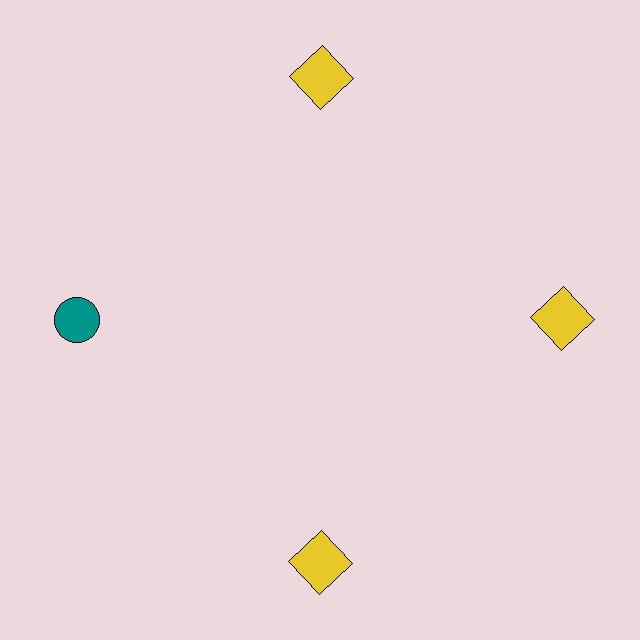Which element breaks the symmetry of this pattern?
The teal circle at roughly the 9 o'clock position breaks the symmetry. All other shapes are yellow squares.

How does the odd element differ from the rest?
It differs in both color (teal instead of yellow) and shape (circle instead of square).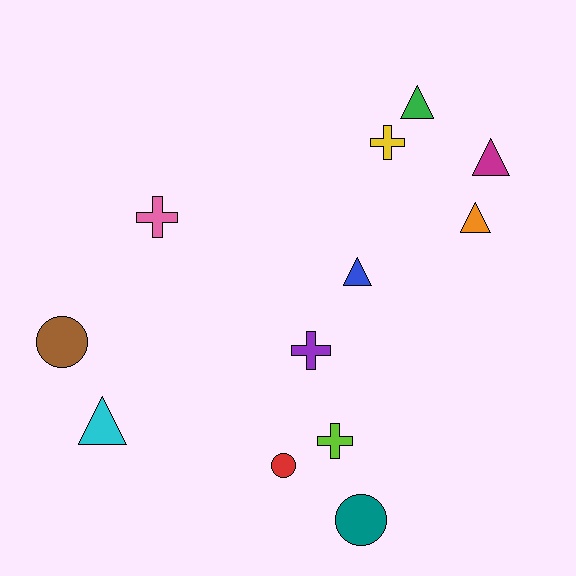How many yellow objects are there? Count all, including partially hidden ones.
There is 1 yellow object.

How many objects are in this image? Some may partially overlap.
There are 12 objects.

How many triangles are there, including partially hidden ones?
There are 5 triangles.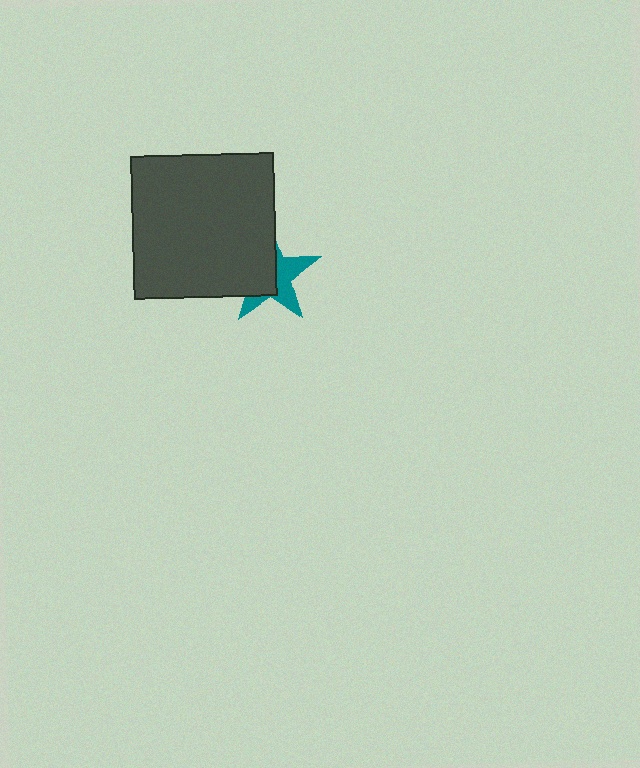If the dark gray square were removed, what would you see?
You would see the complete teal star.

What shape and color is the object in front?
The object in front is a dark gray square.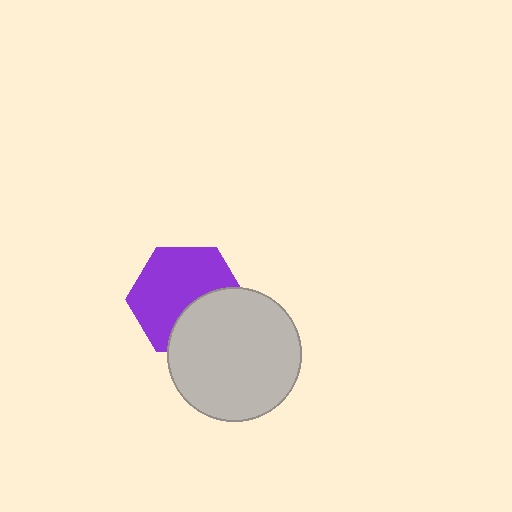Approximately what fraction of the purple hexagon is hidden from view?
Roughly 35% of the purple hexagon is hidden behind the light gray circle.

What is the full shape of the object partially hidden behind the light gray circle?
The partially hidden object is a purple hexagon.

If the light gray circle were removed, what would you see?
You would see the complete purple hexagon.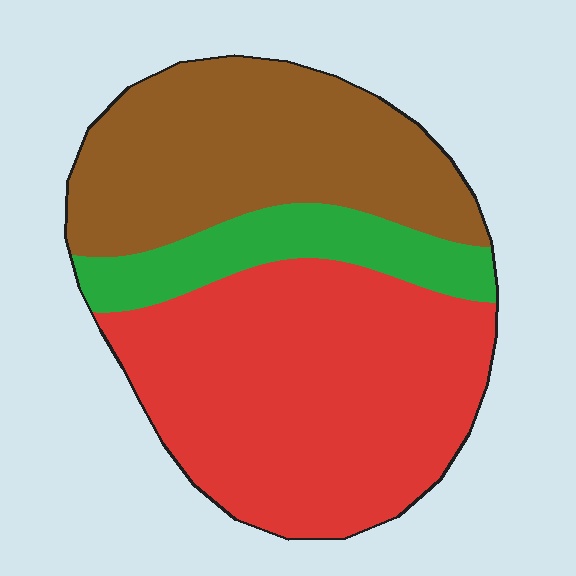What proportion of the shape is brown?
Brown covers roughly 35% of the shape.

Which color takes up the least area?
Green, at roughly 15%.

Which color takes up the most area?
Red, at roughly 50%.